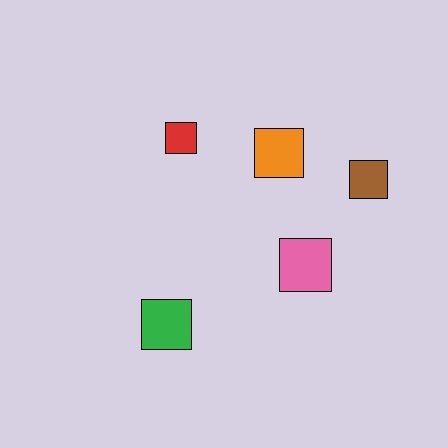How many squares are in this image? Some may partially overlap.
There are 5 squares.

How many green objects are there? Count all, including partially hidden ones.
There is 1 green object.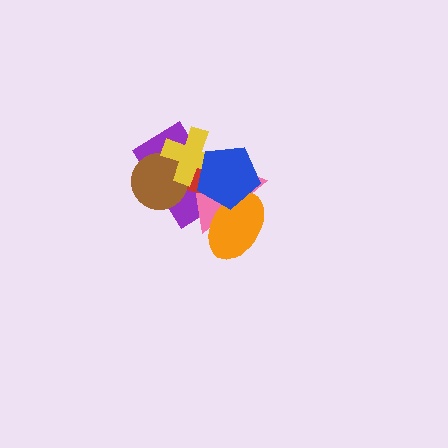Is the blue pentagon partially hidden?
No, no other shape covers it.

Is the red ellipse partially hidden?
Yes, it is partially covered by another shape.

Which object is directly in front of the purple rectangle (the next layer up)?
The pink triangle is directly in front of the purple rectangle.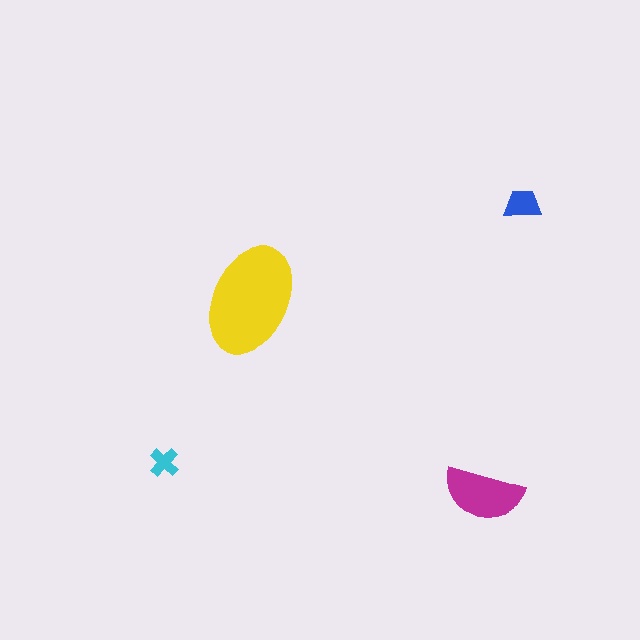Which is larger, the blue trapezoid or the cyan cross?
The blue trapezoid.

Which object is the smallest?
The cyan cross.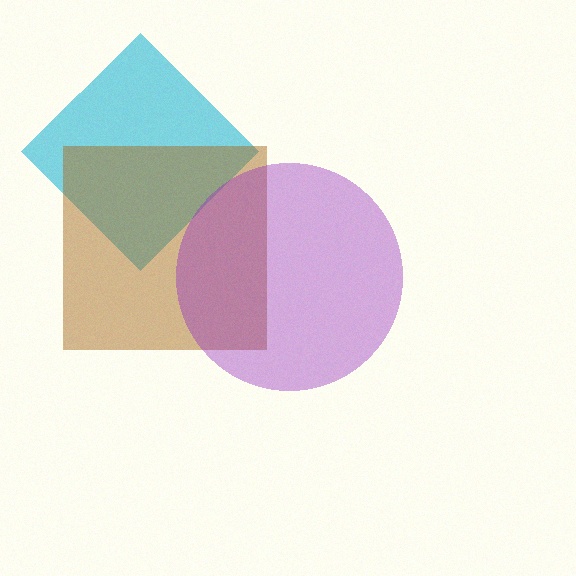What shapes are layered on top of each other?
The layered shapes are: a cyan diamond, a brown square, a purple circle.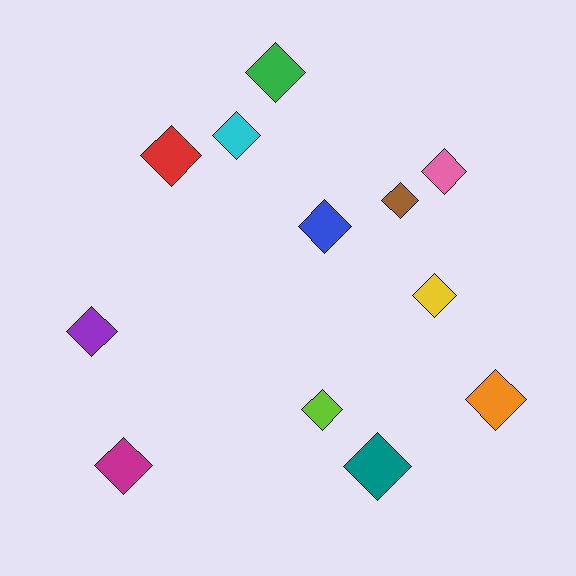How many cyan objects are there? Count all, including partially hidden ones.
There is 1 cyan object.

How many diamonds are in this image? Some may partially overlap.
There are 12 diamonds.